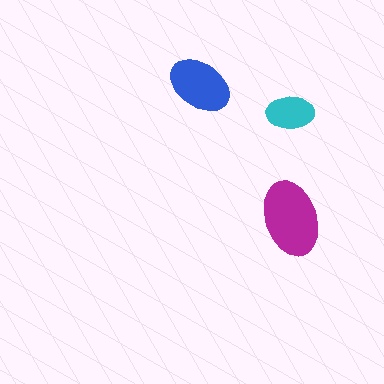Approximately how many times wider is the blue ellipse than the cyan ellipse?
About 1.5 times wider.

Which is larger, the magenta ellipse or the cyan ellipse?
The magenta one.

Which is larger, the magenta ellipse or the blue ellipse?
The magenta one.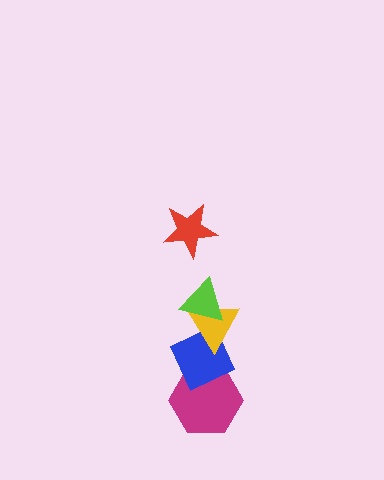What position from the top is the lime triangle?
The lime triangle is 2nd from the top.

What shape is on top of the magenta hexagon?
The blue diamond is on top of the magenta hexagon.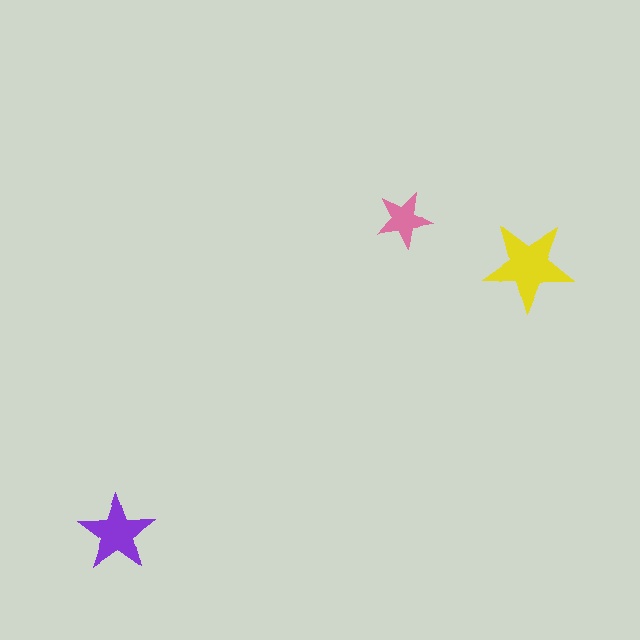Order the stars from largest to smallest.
the yellow one, the purple one, the pink one.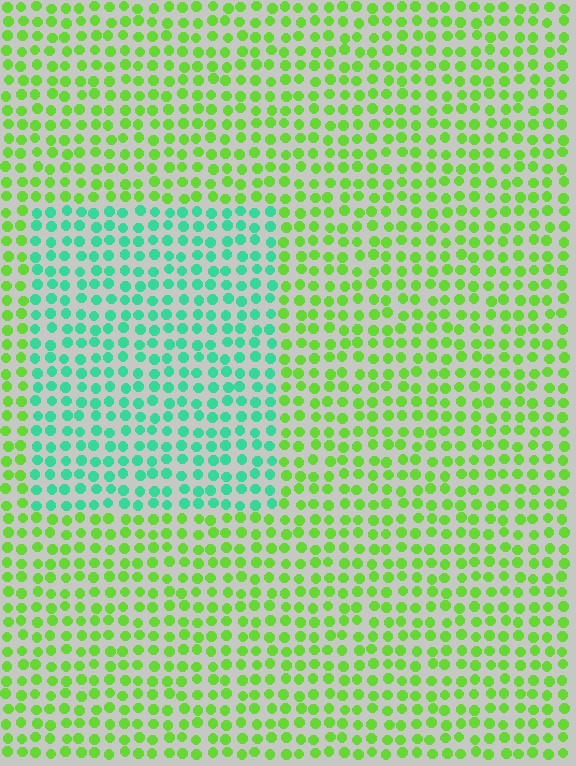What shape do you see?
I see a rectangle.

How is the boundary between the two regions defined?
The boundary is defined purely by a slight shift in hue (about 55 degrees). Spacing, size, and orientation are identical on both sides.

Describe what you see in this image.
The image is filled with small lime elements in a uniform arrangement. A rectangle-shaped region is visible where the elements are tinted to a slightly different hue, forming a subtle color boundary.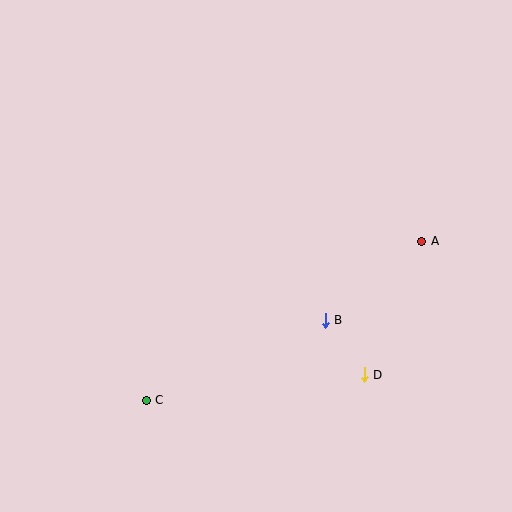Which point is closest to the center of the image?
Point B at (325, 320) is closest to the center.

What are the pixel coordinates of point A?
Point A is at (422, 241).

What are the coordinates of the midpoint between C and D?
The midpoint between C and D is at (255, 387).